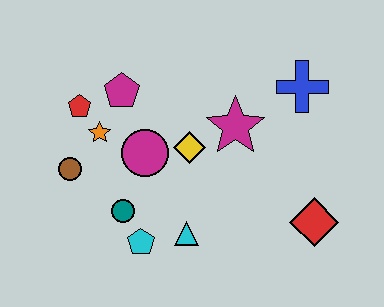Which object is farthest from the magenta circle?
The red diamond is farthest from the magenta circle.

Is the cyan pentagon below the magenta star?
Yes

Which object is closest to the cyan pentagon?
The teal circle is closest to the cyan pentagon.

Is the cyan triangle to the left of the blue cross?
Yes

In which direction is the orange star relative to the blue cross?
The orange star is to the left of the blue cross.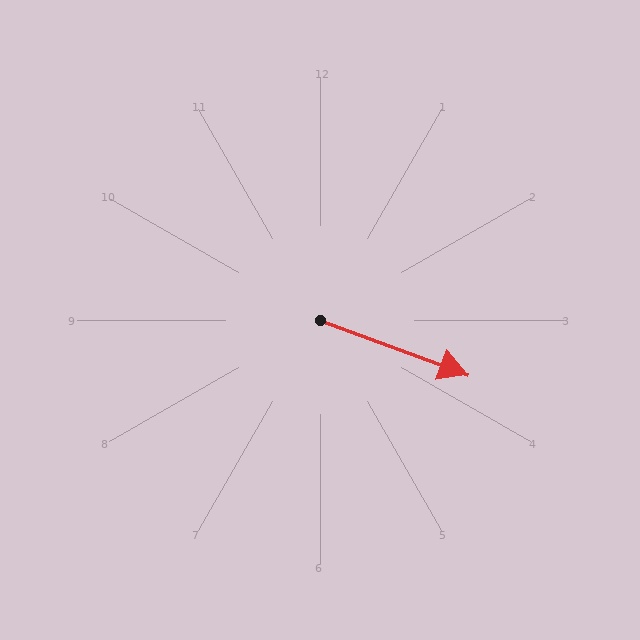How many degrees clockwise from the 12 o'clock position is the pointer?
Approximately 110 degrees.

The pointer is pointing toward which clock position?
Roughly 4 o'clock.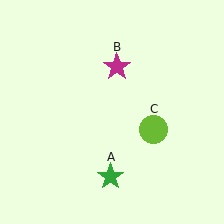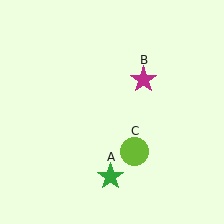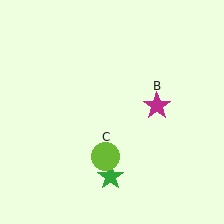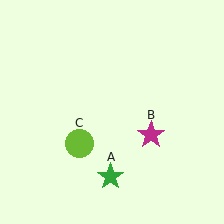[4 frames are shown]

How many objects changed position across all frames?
2 objects changed position: magenta star (object B), lime circle (object C).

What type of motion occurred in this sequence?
The magenta star (object B), lime circle (object C) rotated clockwise around the center of the scene.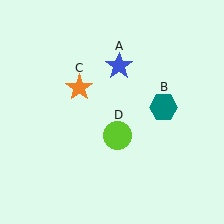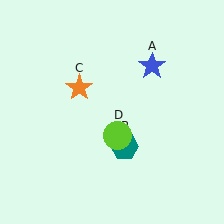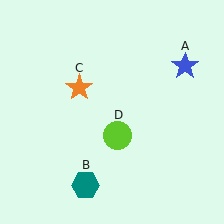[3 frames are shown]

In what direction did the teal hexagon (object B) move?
The teal hexagon (object B) moved down and to the left.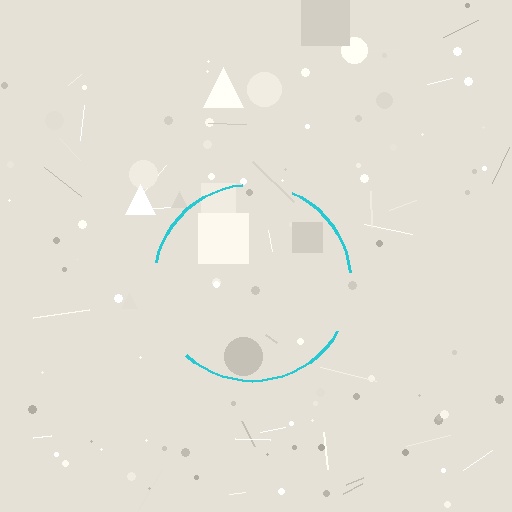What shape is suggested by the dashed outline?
The dashed outline suggests a circle.